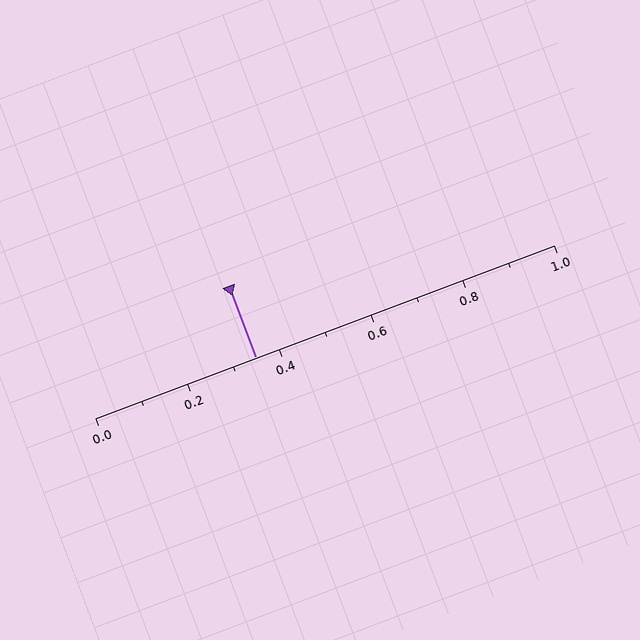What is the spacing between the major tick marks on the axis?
The major ticks are spaced 0.2 apart.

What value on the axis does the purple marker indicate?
The marker indicates approximately 0.35.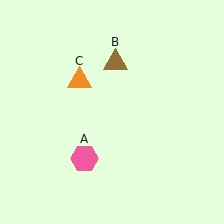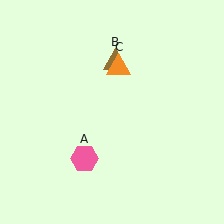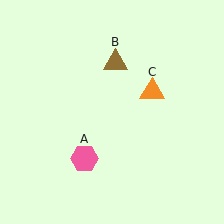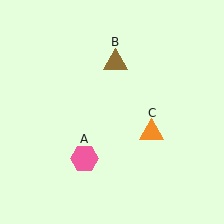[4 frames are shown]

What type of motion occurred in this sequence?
The orange triangle (object C) rotated clockwise around the center of the scene.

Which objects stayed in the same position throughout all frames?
Pink hexagon (object A) and brown triangle (object B) remained stationary.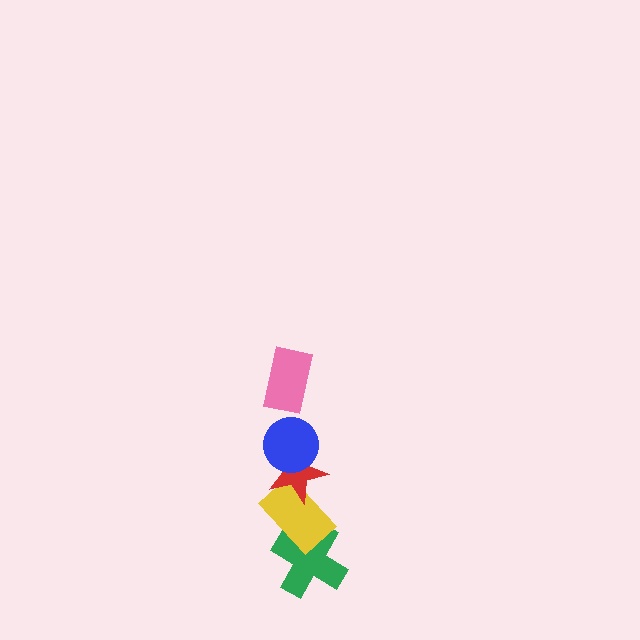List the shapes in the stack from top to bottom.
From top to bottom: the pink rectangle, the blue circle, the red star, the yellow rectangle, the green cross.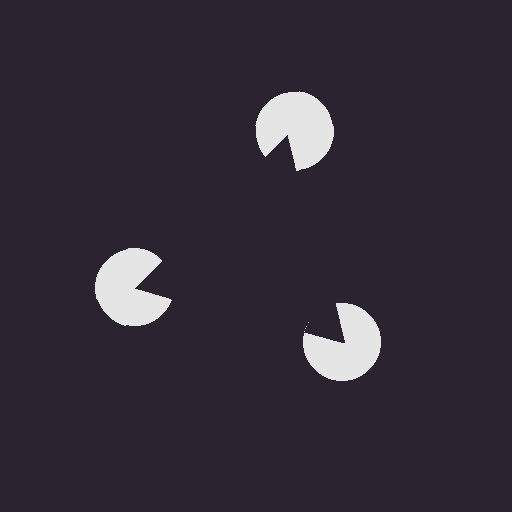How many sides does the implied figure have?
3 sides.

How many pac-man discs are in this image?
There are 3 — one at each vertex of the illusory triangle.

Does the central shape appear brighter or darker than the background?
It typically appears slightly darker than the background, even though no actual brightness change is drawn.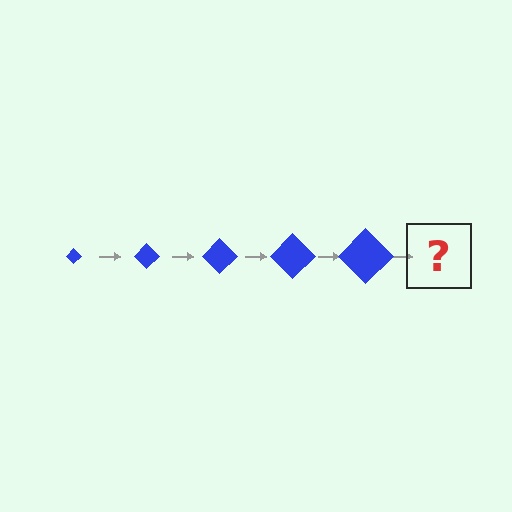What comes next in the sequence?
The next element should be a blue diamond, larger than the previous one.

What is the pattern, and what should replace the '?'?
The pattern is that the diamond gets progressively larger each step. The '?' should be a blue diamond, larger than the previous one.